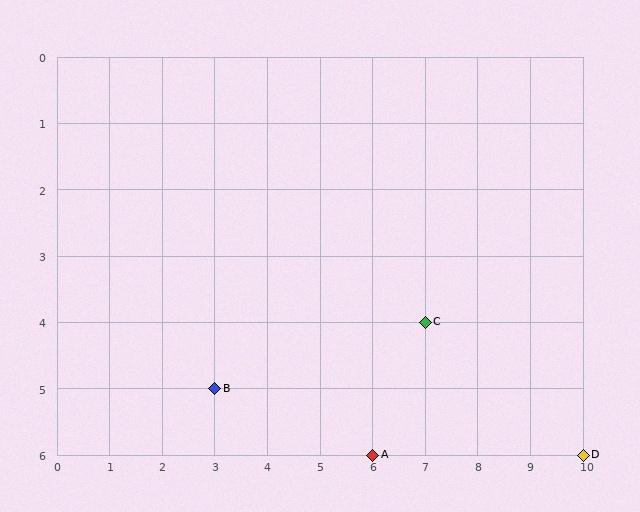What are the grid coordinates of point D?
Point D is at grid coordinates (10, 6).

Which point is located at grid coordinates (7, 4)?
Point C is at (7, 4).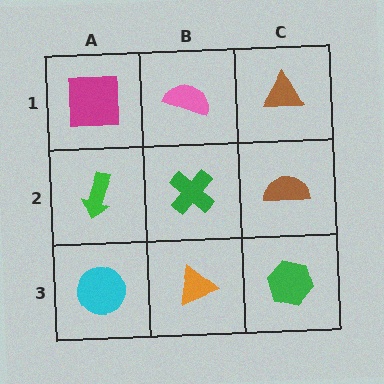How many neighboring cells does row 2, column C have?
3.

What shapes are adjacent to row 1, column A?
A green arrow (row 2, column A), a pink semicircle (row 1, column B).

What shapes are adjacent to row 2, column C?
A brown triangle (row 1, column C), a green hexagon (row 3, column C), a green cross (row 2, column B).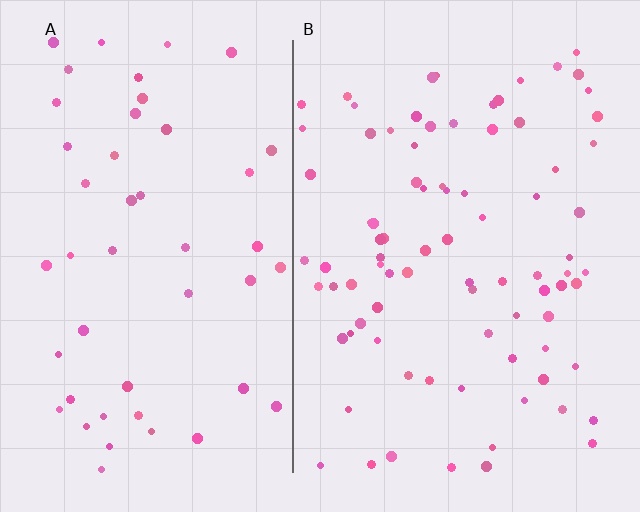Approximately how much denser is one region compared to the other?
Approximately 1.8× — region B over region A.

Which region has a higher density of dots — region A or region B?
B (the right).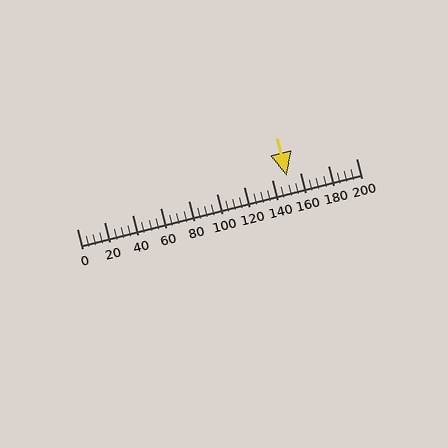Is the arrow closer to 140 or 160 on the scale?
The arrow is closer to 160.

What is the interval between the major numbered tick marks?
The major tick marks are spaced 20 units apart.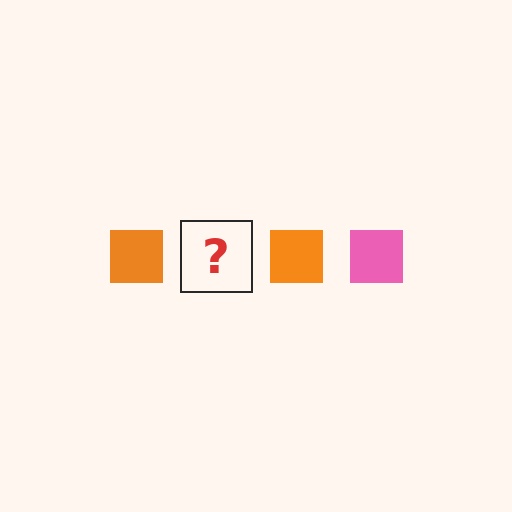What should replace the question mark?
The question mark should be replaced with a pink square.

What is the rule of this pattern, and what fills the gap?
The rule is that the pattern cycles through orange, pink squares. The gap should be filled with a pink square.